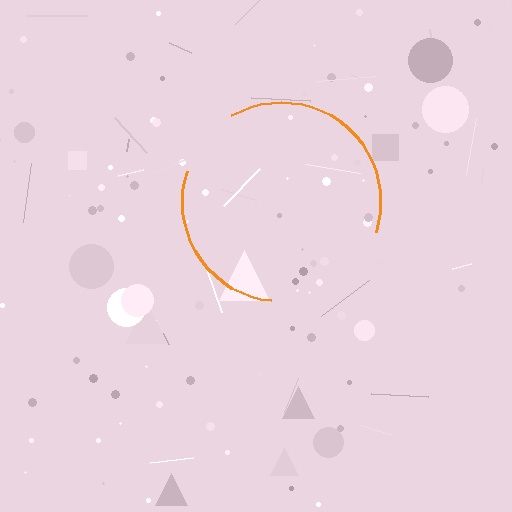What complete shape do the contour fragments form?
The contour fragments form a circle.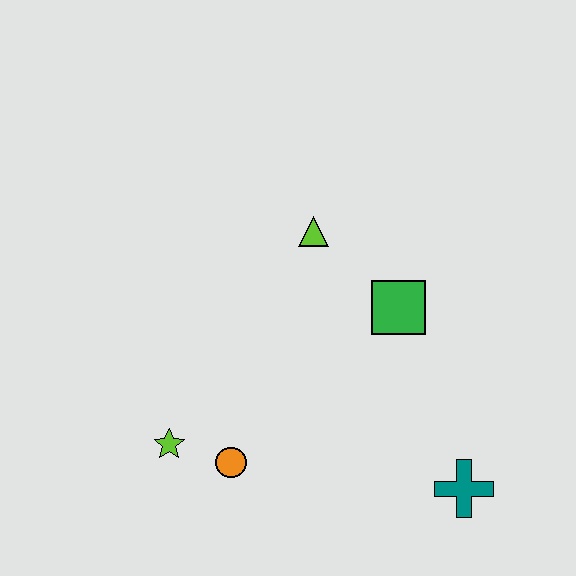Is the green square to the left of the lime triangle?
No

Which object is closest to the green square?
The lime triangle is closest to the green square.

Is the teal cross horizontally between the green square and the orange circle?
No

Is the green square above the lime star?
Yes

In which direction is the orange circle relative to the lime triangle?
The orange circle is below the lime triangle.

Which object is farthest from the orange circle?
The lime triangle is farthest from the orange circle.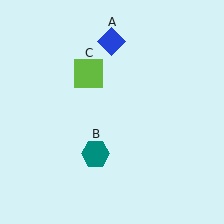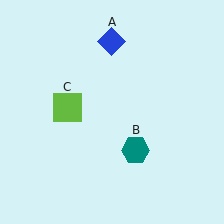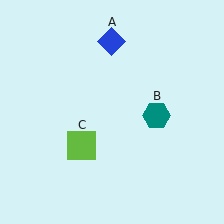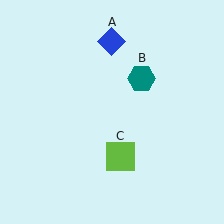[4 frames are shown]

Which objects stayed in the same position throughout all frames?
Blue diamond (object A) remained stationary.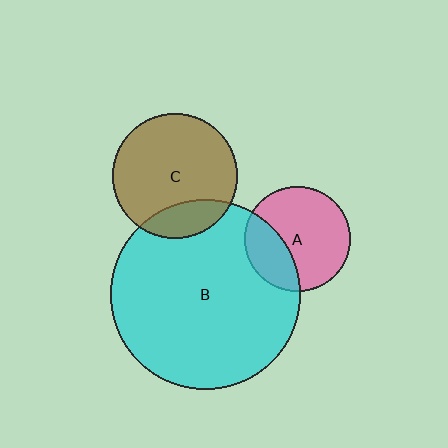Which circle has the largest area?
Circle B (cyan).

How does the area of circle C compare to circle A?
Approximately 1.4 times.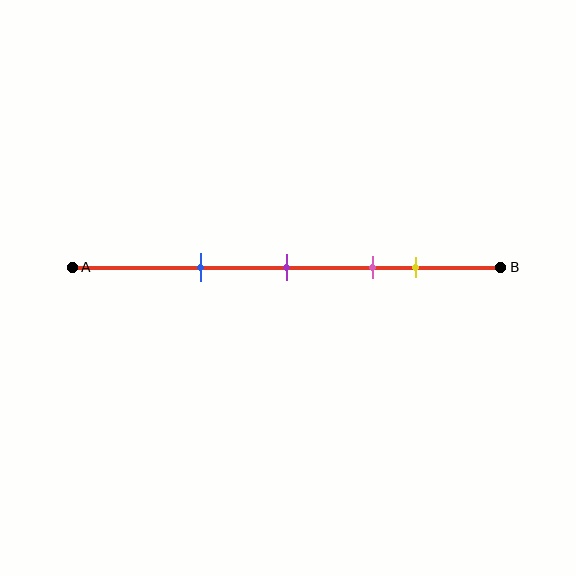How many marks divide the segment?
There are 4 marks dividing the segment.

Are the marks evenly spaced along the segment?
No, the marks are not evenly spaced.